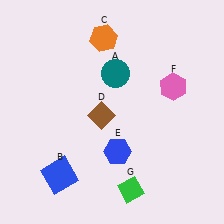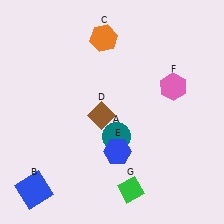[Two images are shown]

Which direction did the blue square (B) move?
The blue square (B) moved left.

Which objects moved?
The objects that moved are: the teal circle (A), the blue square (B).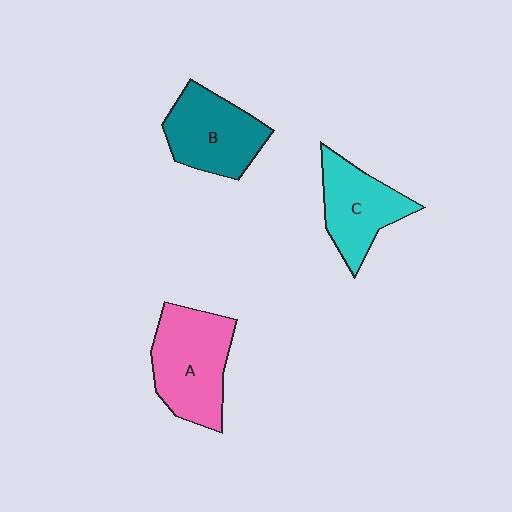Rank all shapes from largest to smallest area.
From largest to smallest: A (pink), B (teal), C (cyan).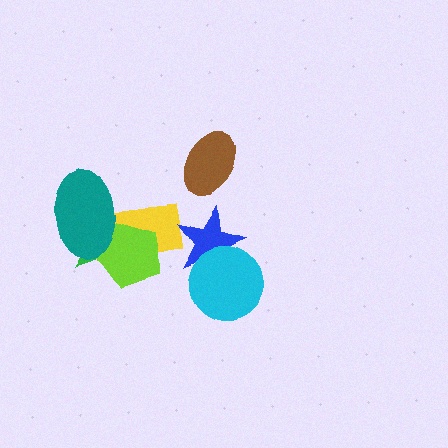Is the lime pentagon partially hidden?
Yes, it is partially covered by another shape.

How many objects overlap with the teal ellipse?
3 objects overlap with the teal ellipse.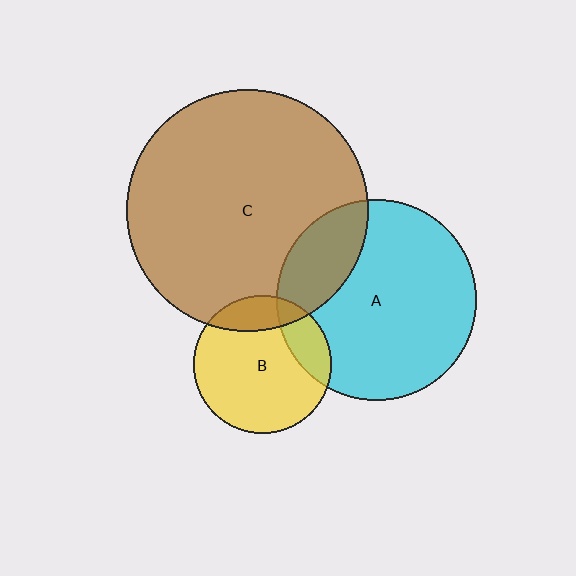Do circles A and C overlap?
Yes.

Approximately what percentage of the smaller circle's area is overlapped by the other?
Approximately 20%.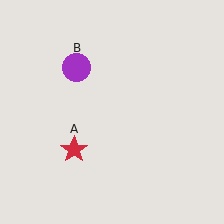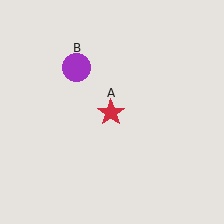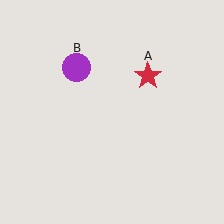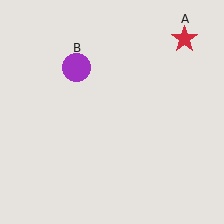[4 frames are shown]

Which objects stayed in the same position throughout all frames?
Purple circle (object B) remained stationary.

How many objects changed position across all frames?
1 object changed position: red star (object A).